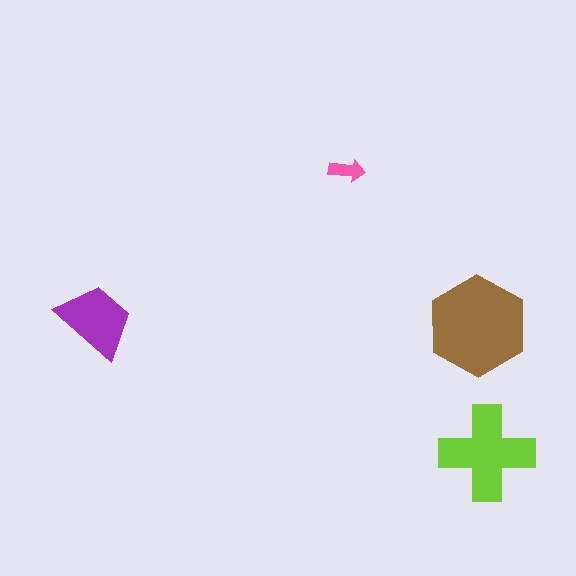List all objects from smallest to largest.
The pink arrow, the purple trapezoid, the lime cross, the brown hexagon.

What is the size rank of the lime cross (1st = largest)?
2nd.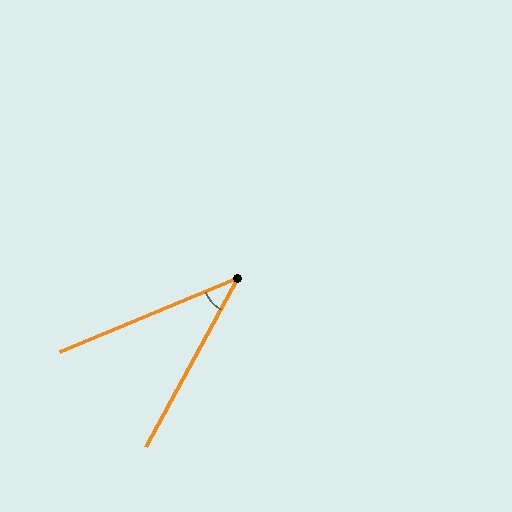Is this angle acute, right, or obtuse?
It is acute.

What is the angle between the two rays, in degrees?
Approximately 39 degrees.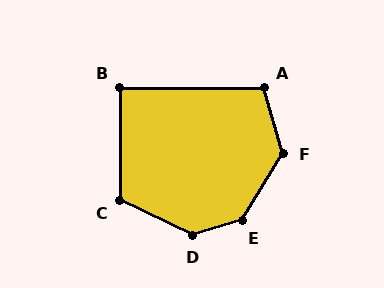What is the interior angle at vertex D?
Approximately 137 degrees (obtuse).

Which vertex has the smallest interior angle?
B, at approximately 90 degrees.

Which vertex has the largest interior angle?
E, at approximately 138 degrees.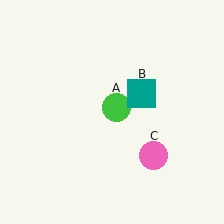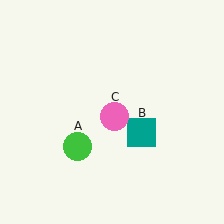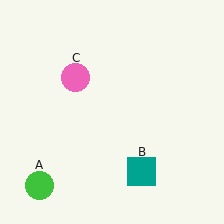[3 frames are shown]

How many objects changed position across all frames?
3 objects changed position: green circle (object A), teal square (object B), pink circle (object C).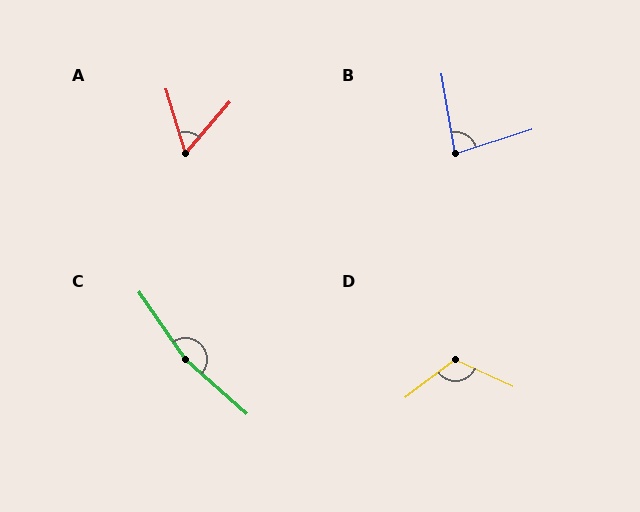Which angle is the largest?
C, at approximately 166 degrees.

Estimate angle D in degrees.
Approximately 118 degrees.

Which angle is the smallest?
A, at approximately 57 degrees.